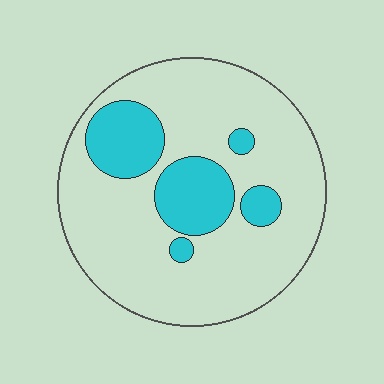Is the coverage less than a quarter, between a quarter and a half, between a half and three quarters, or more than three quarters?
Less than a quarter.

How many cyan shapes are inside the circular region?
5.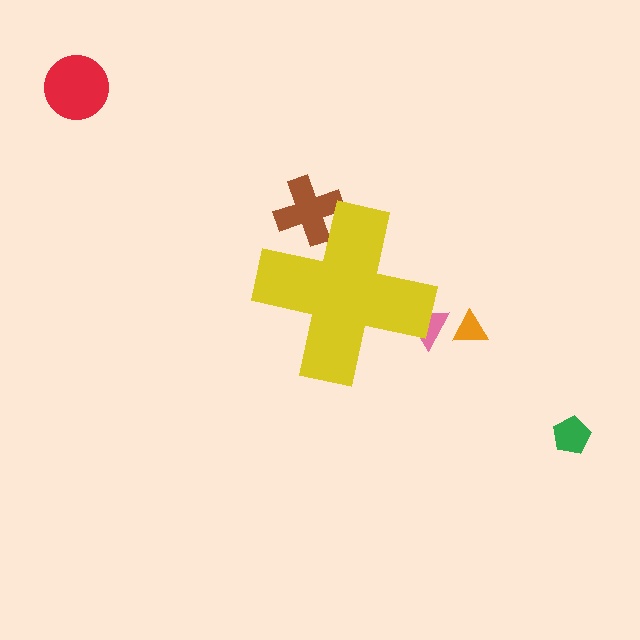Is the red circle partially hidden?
No, the red circle is fully visible.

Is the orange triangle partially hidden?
No, the orange triangle is fully visible.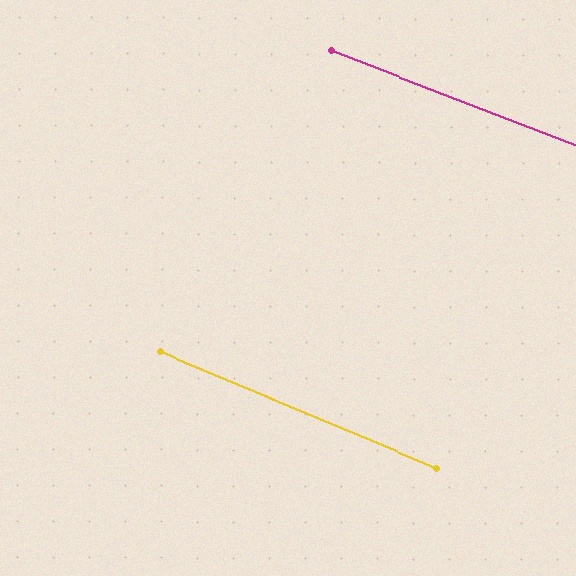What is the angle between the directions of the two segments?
Approximately 1 degree.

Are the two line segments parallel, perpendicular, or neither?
Parallel — their directions differ by only 1.4°.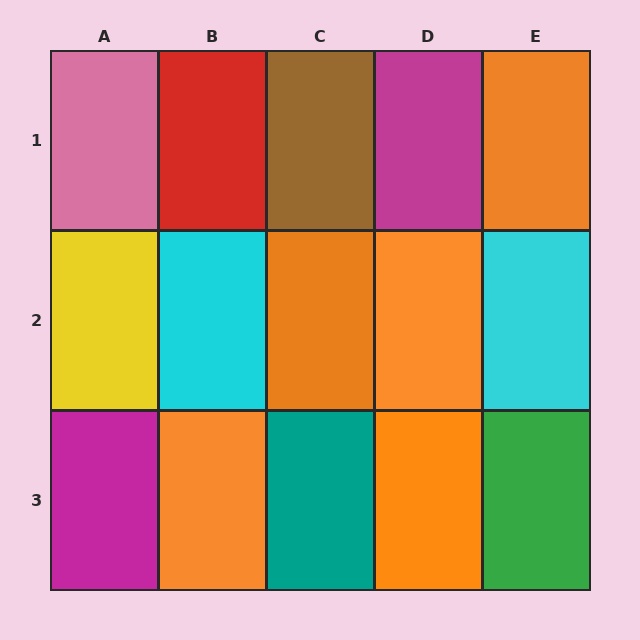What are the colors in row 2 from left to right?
Yellow, cyan, orange, orange, cyan.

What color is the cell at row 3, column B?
Orange.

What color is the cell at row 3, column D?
Orange.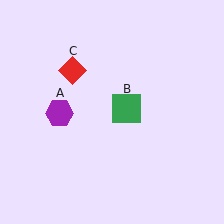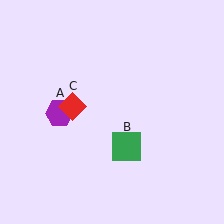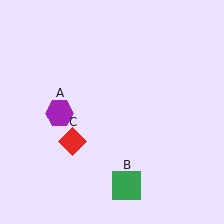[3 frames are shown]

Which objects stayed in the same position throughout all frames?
Purple hexagon (object A) remained stationary.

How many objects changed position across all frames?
2 objects changed position: green square (object B), red diamond (object C).